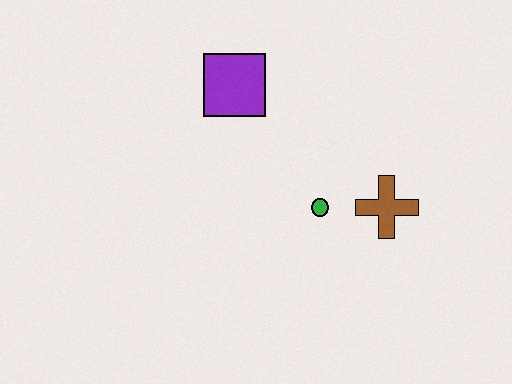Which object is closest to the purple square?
The green circle is closest to the purple square.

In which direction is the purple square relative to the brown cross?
The purple square is to the left of the brown cross.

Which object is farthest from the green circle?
The purple square is farthest from the green circle.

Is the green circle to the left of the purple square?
No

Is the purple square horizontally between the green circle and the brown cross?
No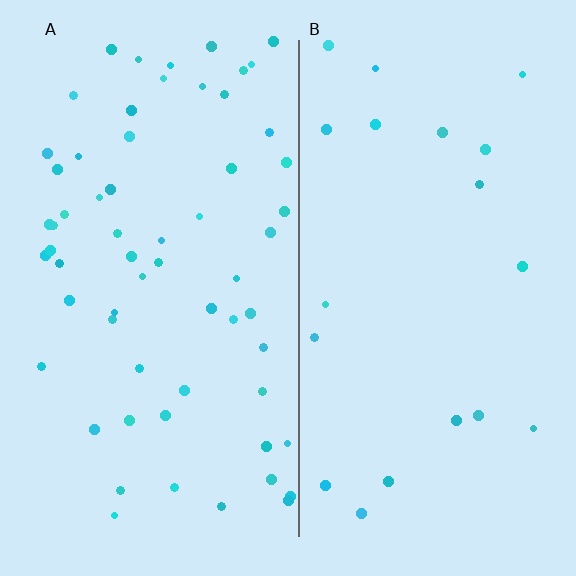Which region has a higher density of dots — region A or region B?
A (the left).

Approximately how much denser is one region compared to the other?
Approximately 3.2× — region A over region B.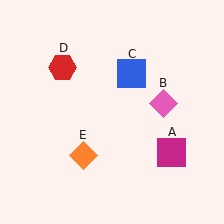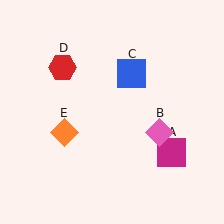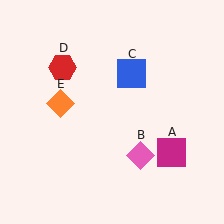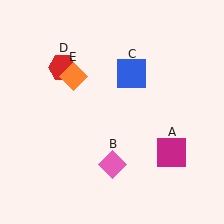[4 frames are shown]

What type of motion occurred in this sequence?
The pink diamond (object B), orange diamond (object E) rotated clockwise around the center of the scene.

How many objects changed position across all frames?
2 objects changed position: pink diamond (object B), orange diamond (object E).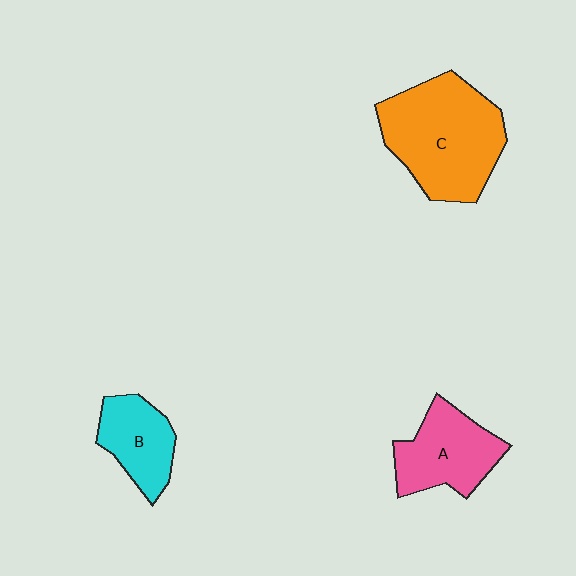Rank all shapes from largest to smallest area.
From largest to smallest: C (orange), A (pink), B (cyan).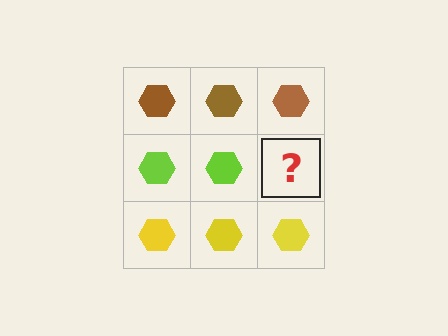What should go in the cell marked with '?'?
The missing cell should contain a lime hexagon.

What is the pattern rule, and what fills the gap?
The rule is that each row has a consistent color. The gap should be filled with a lime hexagon.